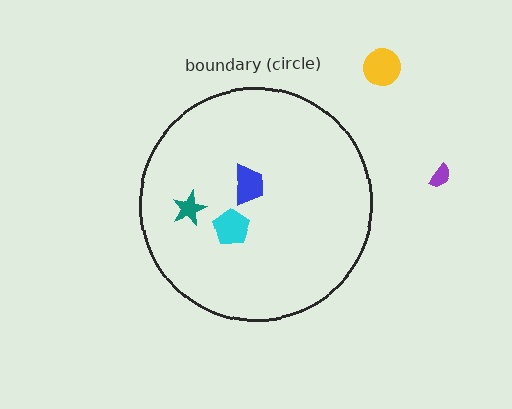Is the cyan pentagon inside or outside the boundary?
Inside.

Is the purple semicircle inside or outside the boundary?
Outside.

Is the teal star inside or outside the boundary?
Inside.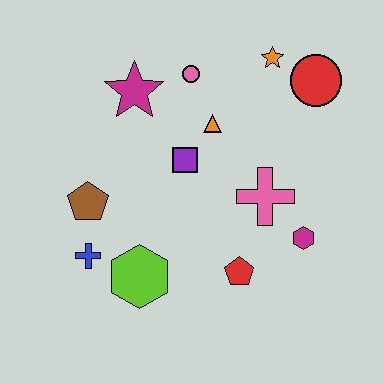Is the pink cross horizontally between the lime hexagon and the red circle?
Yes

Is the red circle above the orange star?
No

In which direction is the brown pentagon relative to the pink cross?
The brown pentagon is to the left of the pink cross.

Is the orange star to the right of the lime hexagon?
Yes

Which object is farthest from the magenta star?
The magenta hexagon is farthest from the magenta star.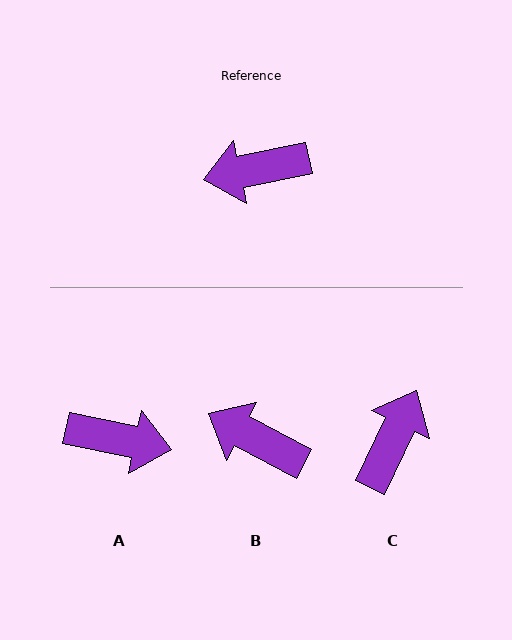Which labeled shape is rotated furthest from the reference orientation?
A, about 157 degrees away.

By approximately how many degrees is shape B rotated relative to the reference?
Approximately 39 degrees clockwise.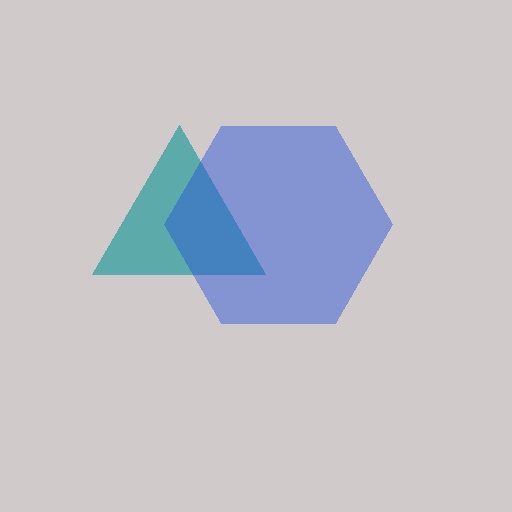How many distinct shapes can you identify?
There are 2 distinct shapes: a teal triangle, a blue hexagon.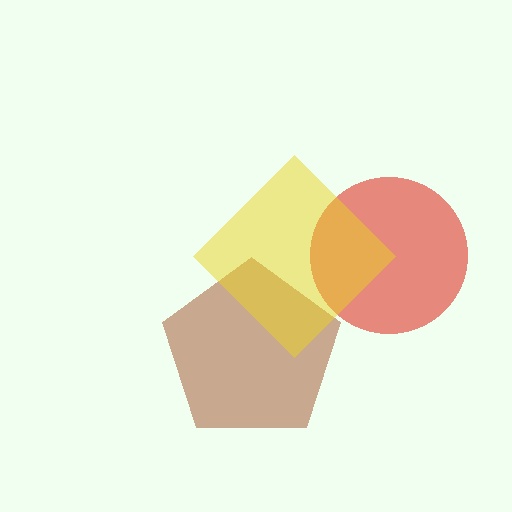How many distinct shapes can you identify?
There are 3 distinct shapes: a red circle, a brown pentagon, a yellow diamond.